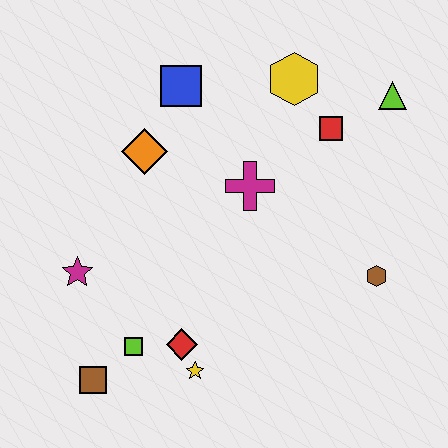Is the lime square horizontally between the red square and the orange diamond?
No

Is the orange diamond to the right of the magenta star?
Yes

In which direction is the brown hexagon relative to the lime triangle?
The brown hexagon is below the lime triangle.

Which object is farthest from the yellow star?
The lime triangle is farthest from the yellow star.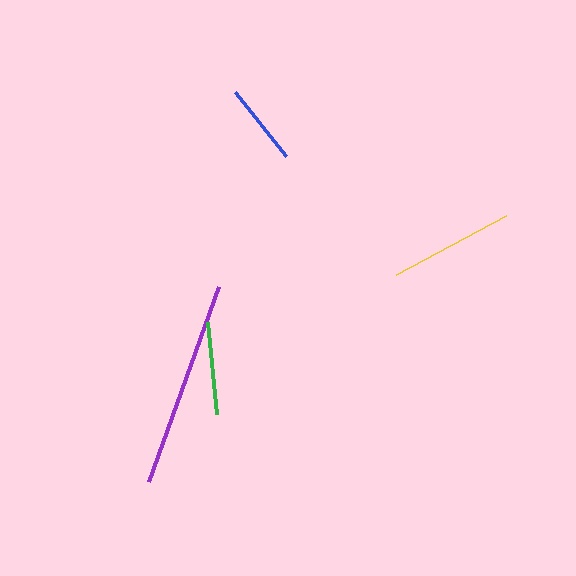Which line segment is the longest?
The purple line is the longest at approximately 207 pixels.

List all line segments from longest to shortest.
From longest to shortest: purple, yellow, green, blue.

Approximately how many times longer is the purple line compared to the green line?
The purple line is approximately 2.2 times the length of the green line.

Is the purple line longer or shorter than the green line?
The purple line is longer than the green line.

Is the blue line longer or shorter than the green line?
The green line is longer than the blue line.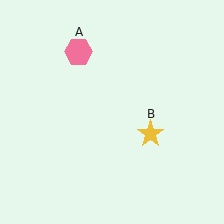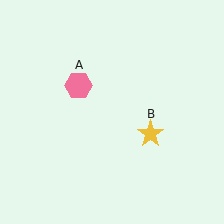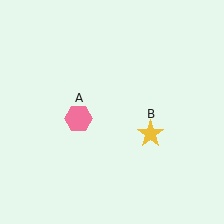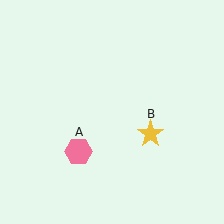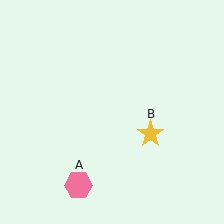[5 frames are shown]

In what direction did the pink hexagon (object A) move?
The pink hexagon (object A) moved down.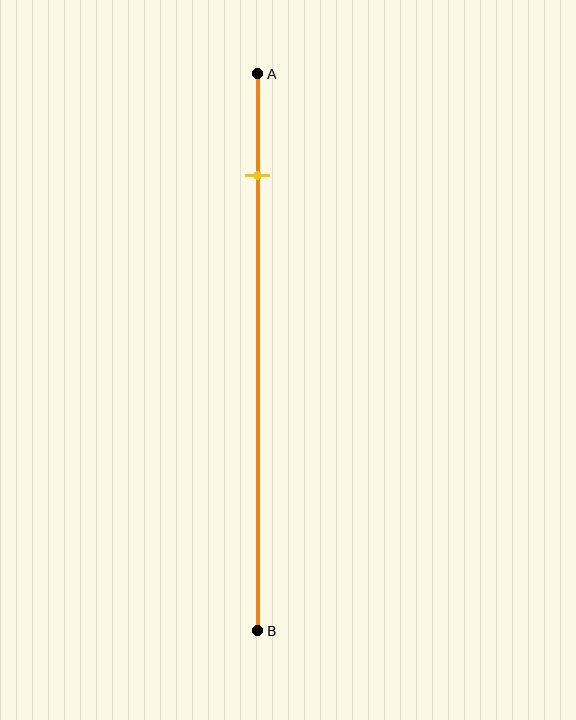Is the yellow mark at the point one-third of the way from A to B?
No, the mark is at about 20% from A, not at the 33% one-third point.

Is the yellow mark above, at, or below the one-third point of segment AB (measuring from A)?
The yellow mark is above the one-third point of segment AB.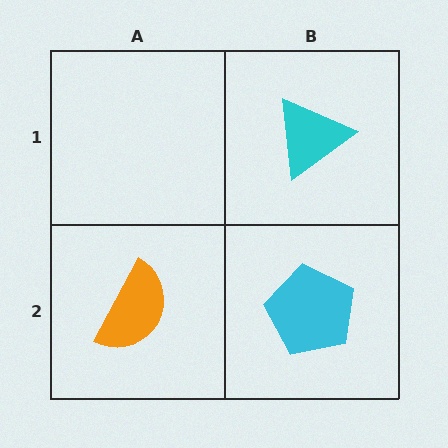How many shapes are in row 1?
1 shape.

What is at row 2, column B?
A cyan pentagon.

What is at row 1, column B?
A cyan triangle.